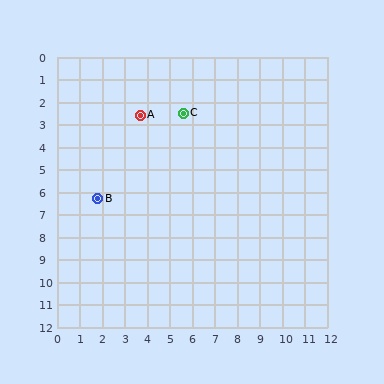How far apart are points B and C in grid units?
Points B and C are about 5.4 grid units apart.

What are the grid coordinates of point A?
Point A is at approximately (3.7, 2.6).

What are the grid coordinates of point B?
Point B is at approximately (1.8, 6.3).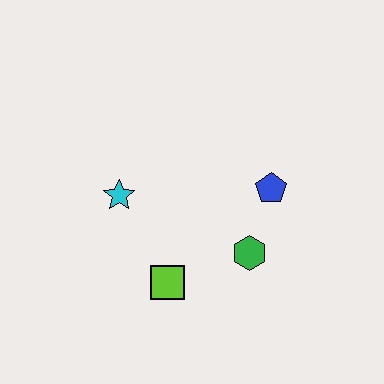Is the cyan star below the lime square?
No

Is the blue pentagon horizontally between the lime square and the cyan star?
No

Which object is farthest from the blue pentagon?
The cyan star is farthest from the blue pentagon.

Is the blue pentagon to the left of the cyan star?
No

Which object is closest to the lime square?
The green hexagon is closest to the lime square.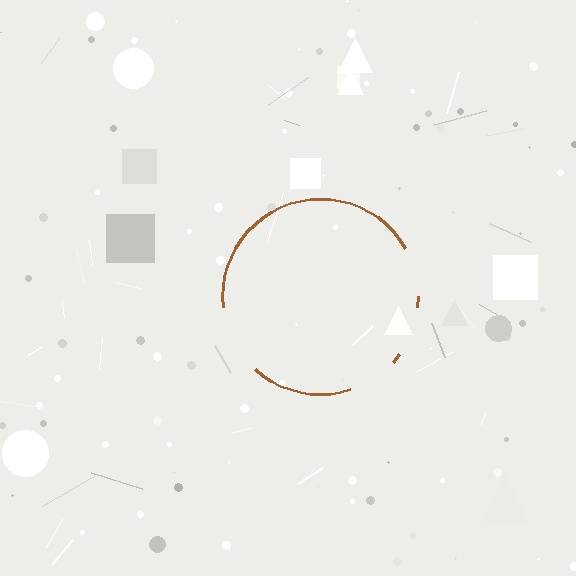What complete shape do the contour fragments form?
The contour fragments form a circle.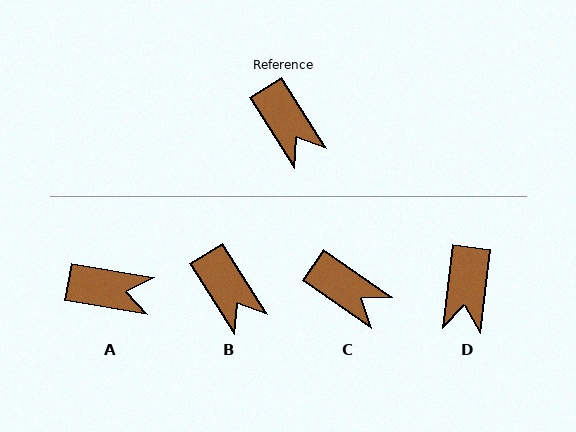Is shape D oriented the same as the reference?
No, it is off by about 39 degrees.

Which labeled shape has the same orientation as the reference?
B.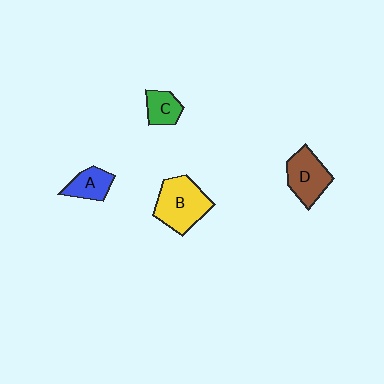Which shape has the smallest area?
Shape C (green).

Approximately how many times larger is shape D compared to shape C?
Approximately 1.7 times.